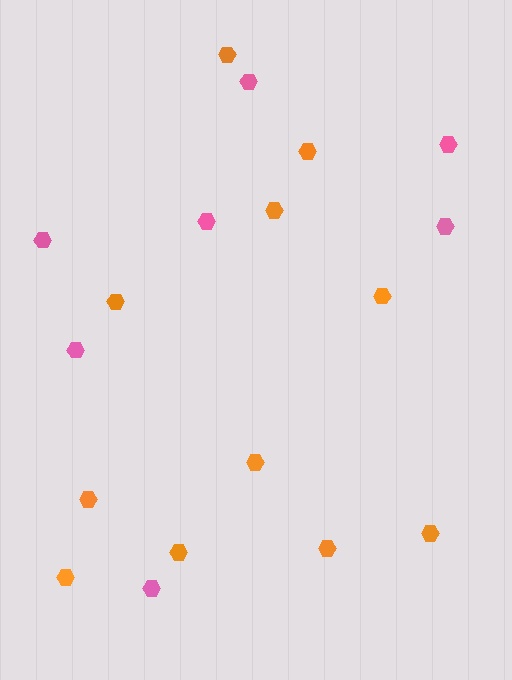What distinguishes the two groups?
There are 2 groups: one group of orange hexagons (11) and one group of pink hexagons (7).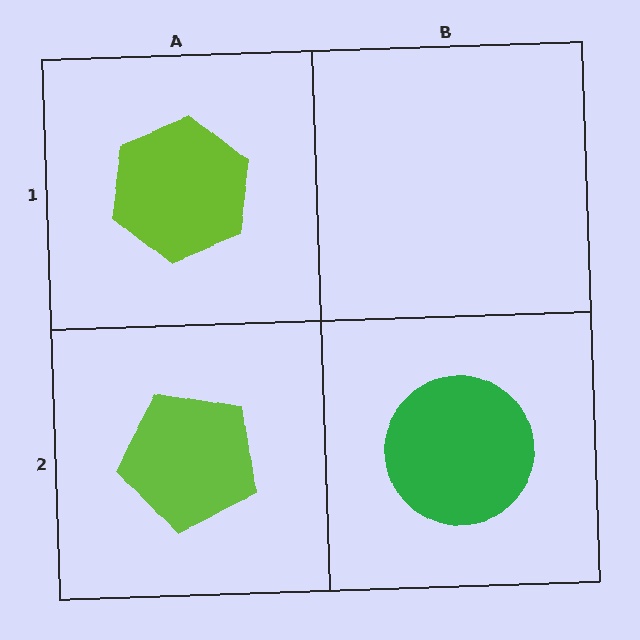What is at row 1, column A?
A lime hexagon.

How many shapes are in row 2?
2 shapes.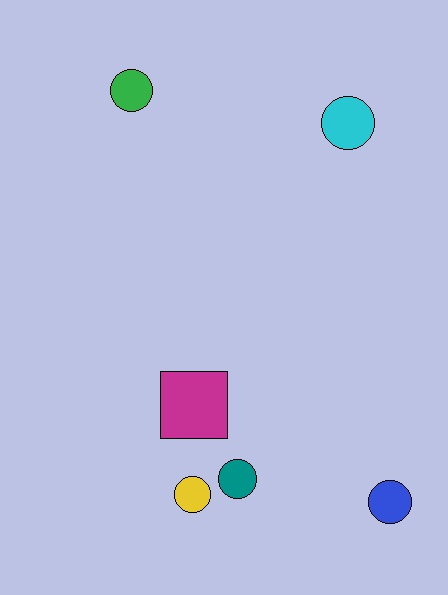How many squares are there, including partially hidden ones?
There is 1 square.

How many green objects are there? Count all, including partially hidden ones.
There is 1 green object.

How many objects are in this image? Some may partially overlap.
There are 6 objects.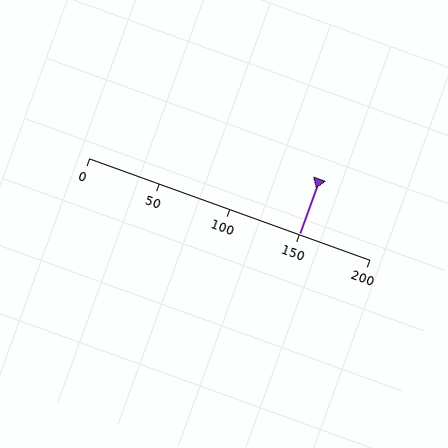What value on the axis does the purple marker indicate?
The marker indicates approximately 150.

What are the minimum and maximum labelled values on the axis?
The axis runs from 0 to 200.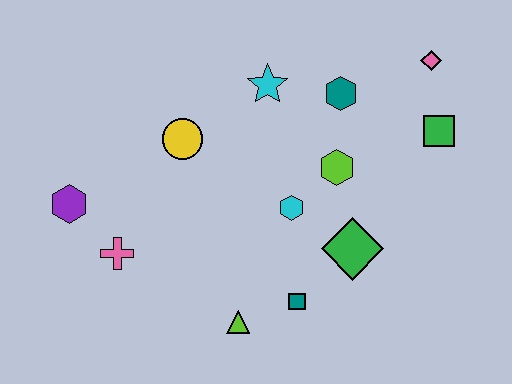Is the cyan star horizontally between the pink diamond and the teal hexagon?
No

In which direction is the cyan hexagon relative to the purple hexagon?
The cyan hexagon is to the right of the purple hexagon.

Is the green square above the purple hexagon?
Yes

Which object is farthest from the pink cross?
The pink diamond is farthest from the pink cross.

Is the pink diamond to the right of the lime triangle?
Yes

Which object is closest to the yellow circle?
The cyan star is closest to the yellow circle.